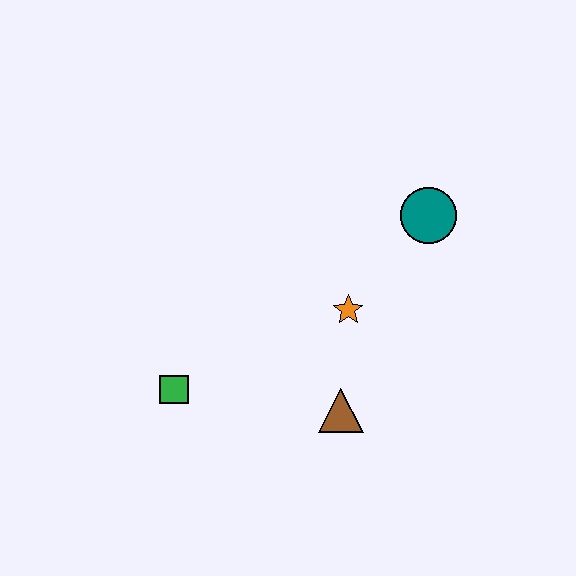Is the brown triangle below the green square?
Yes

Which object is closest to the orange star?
The brown triangle is closest to the orange star.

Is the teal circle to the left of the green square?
No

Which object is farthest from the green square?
The teal circle is farthest from the green square.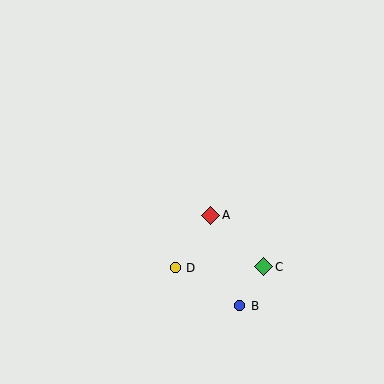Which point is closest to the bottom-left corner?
Point D is closest to the bottom-left corner.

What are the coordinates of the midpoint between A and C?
The midpoint between A and C is at (237, 241).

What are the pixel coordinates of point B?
Point B is at (240, 306).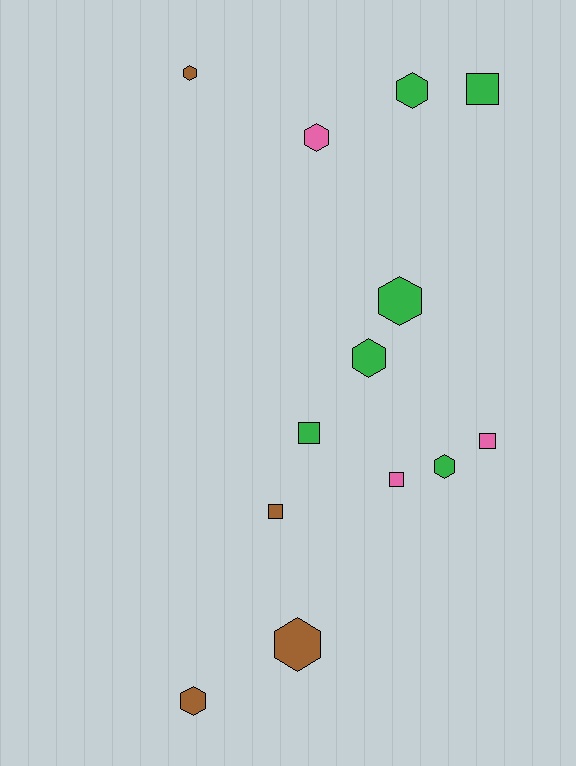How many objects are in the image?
There are 13 objects.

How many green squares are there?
There are 2 green squares.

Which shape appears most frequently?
Hexagon, with 8 objects.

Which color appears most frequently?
Green, with 6 objects.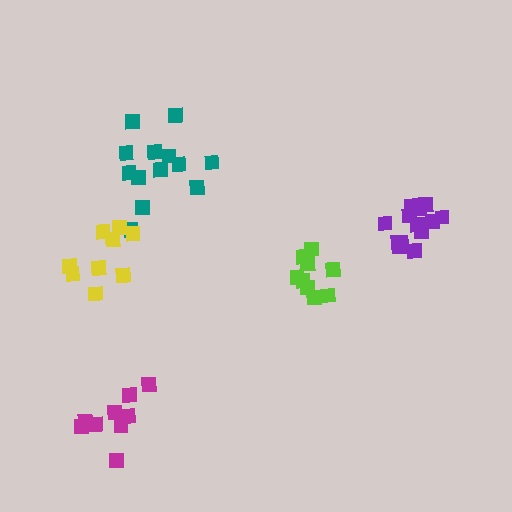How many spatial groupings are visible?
There are 5 spatial groupings.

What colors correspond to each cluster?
The clusters are colored: magenta, teal, purple, yellow, lime.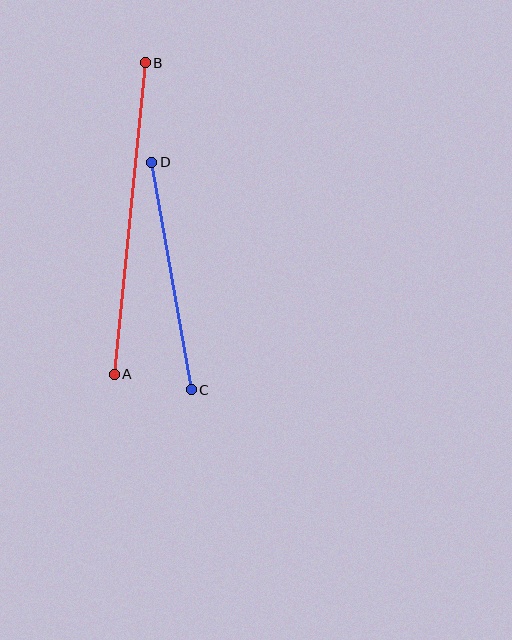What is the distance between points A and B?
The distance is approximately 313 pixels.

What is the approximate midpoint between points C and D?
The midpoint is at approximately (172, 276) pixels.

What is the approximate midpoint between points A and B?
The midpoint is at approximately (130, 219) pixels.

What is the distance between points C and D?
The distance is approximately 231 pixels.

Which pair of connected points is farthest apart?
Points A and B are farthest apart.